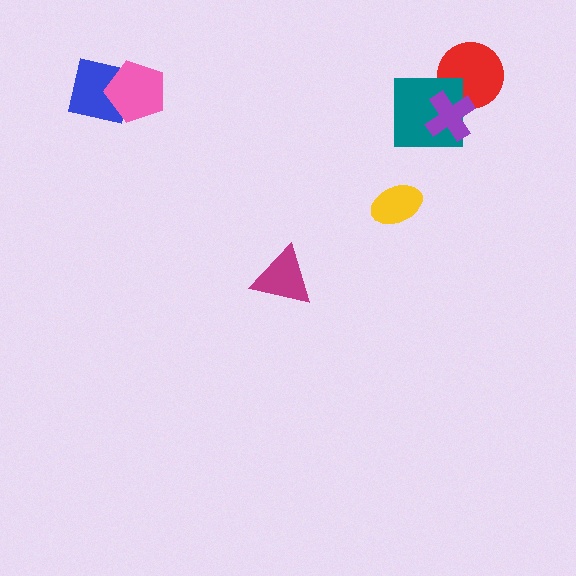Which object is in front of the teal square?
The purple cross is in front of the teal square.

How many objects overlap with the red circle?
2 objects overlap with the red circle.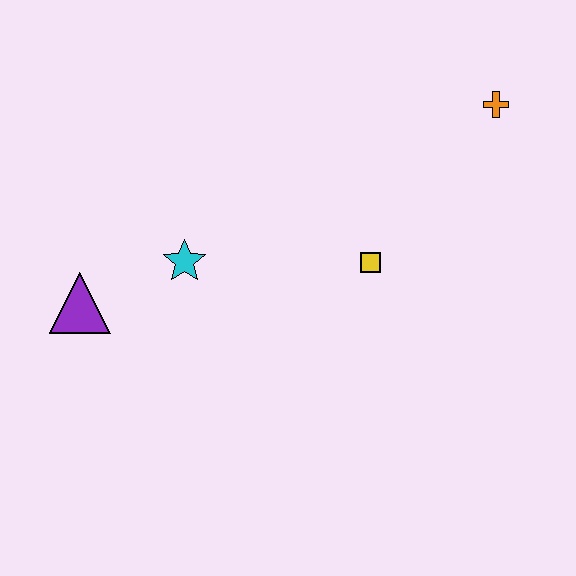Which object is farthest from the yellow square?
The purple triangle is farthest from the yellow square.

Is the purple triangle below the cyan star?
Yes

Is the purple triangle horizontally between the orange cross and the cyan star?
No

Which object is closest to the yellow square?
The cyan star is closest to the yellow square.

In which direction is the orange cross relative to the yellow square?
The orange cross is above the yellow square.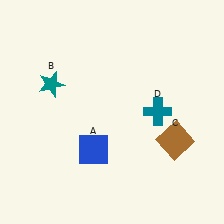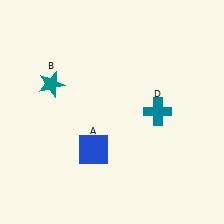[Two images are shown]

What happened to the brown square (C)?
The brown square (C) was removed in Image 2. It was in the bottom-right area of Image 1.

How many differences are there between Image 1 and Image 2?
There is 1 difference between the two images.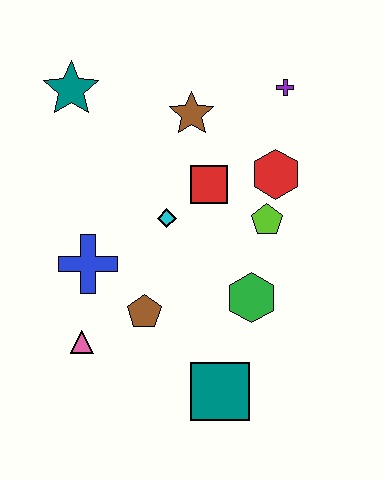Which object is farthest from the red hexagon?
The pink triangle is farthest from the red hexagon.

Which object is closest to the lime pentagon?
The red hexagon is closest to the lime pentagon.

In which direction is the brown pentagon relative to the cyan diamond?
The brown pentagon is below the cyan diamond.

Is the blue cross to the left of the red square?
Yes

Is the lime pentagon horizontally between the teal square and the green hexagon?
No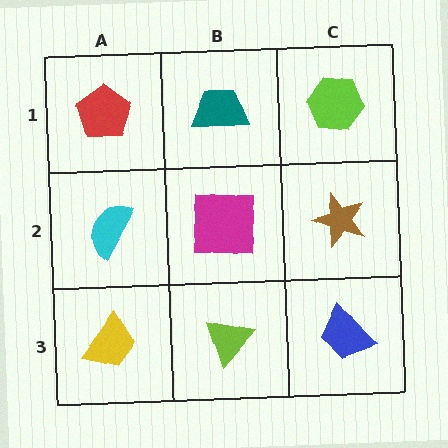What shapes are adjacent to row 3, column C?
A brown star (row 2, column C), a lime triangle (row 3, column B).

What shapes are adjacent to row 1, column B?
A magenta square (row 2, column B), a red pentagon (row 1, column A), a lime hexagon (row 1, column C).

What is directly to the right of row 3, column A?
A lime triangle.